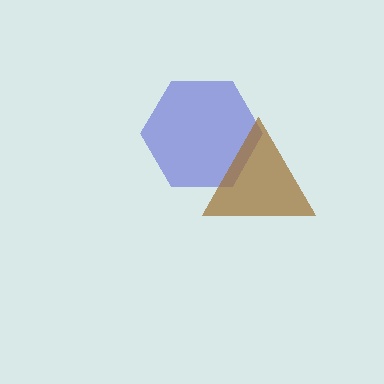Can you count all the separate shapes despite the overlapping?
Yes, there are 2 separate shapes.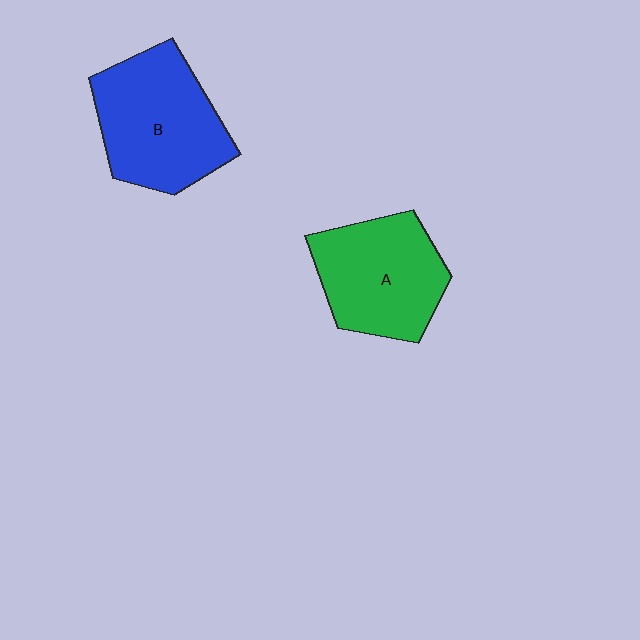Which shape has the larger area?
Shape B (blue).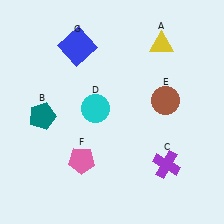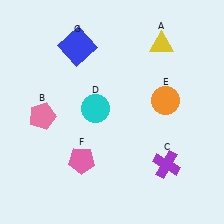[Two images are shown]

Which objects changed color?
B changed from teal to pink. E changed from brown to orange.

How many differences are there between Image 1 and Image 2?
There are 2 differences between the two images.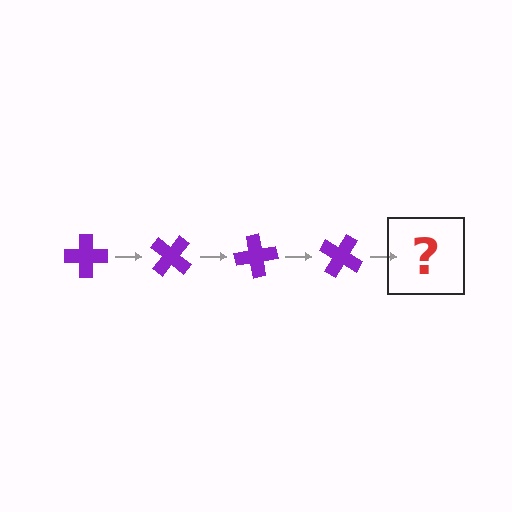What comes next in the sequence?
The next element should be a purple cross rotated 160 degrees.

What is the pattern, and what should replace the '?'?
The pattern is that the cross rotates 40 degrees each step. The '?' should be a purple cross rotated 160 degrees.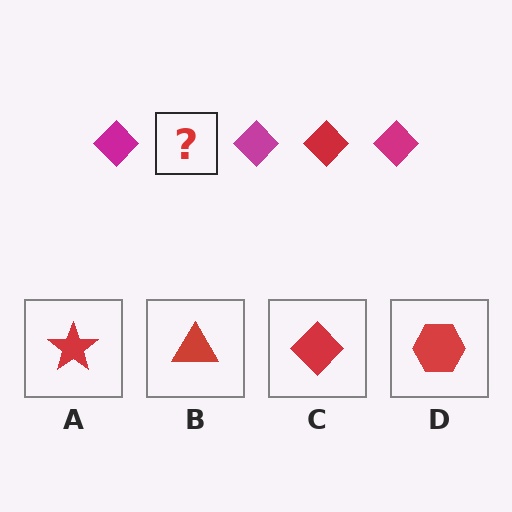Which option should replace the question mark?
Option C.